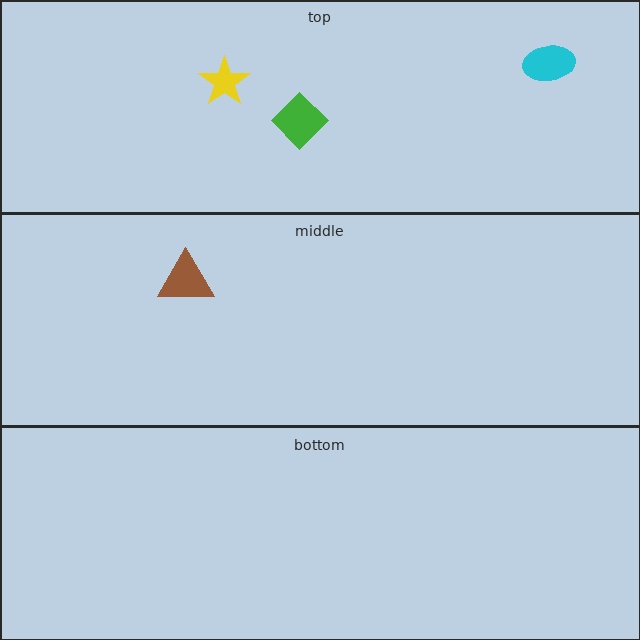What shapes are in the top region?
The yellow star, the green diamond, the cyan ellipse.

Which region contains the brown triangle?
The middle region.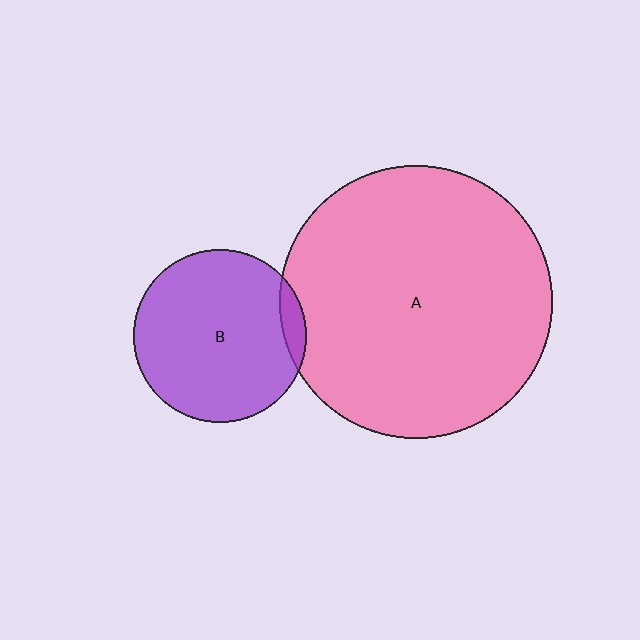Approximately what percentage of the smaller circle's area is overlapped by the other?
Approximately 5%.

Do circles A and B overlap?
Yes.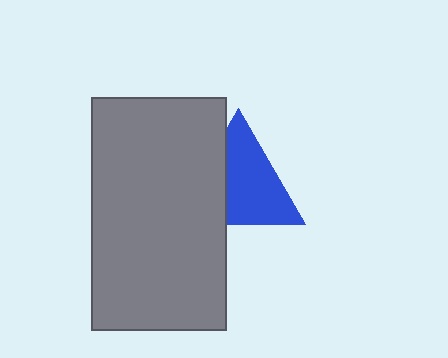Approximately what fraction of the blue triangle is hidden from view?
Roughly 35% of the blue triangle is hidden behind the gray rectangle.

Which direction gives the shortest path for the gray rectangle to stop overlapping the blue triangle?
Moving left gives the shortest separation.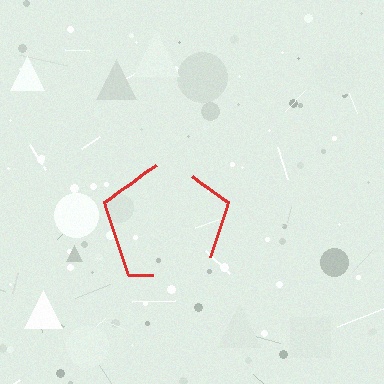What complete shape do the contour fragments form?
The contour fragments form a pentagon.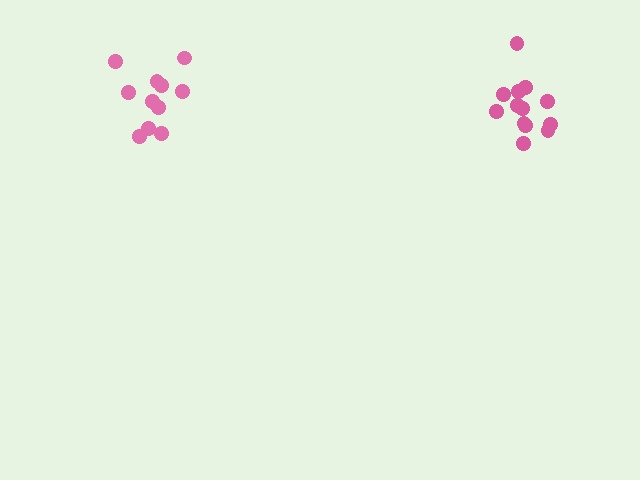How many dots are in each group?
Group 1: 11 dots, Group 2: 13 dots (24 total).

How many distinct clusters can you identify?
There are 2 distinct clusters.